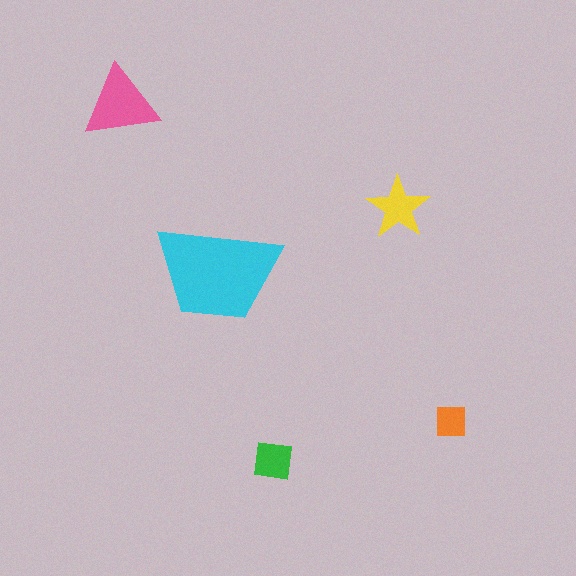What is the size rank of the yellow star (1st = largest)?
3rd.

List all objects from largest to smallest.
The cyan trapezoid, the pink triangle, the yellow star, the green square, the orange square.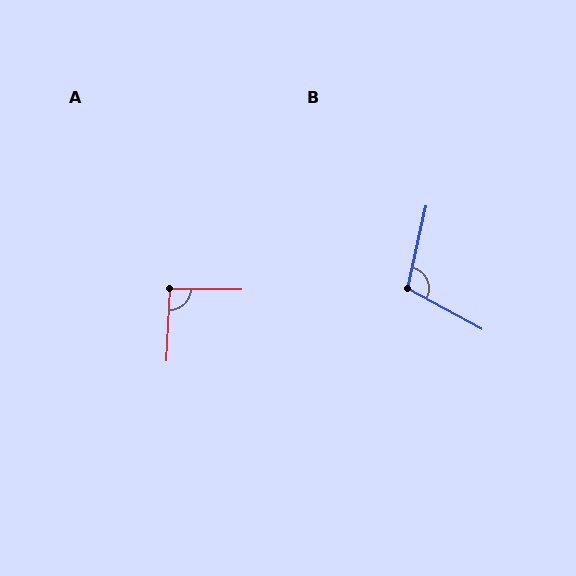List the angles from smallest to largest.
A (92°), B (106°).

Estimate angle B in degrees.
Approximately 106 degrees.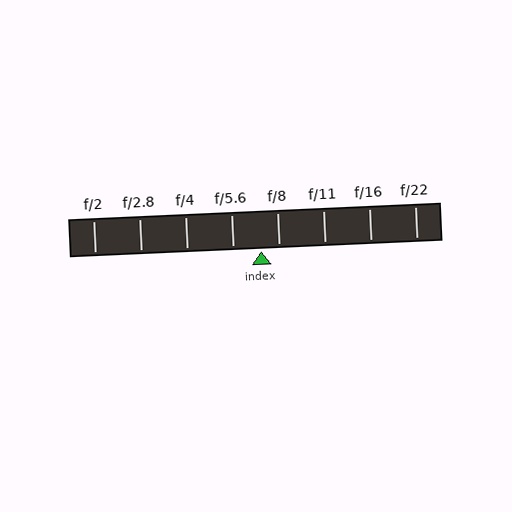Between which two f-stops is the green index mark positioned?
The index mark is between f/5.6 and f/8.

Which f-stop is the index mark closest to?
The index mark is closest to f/8.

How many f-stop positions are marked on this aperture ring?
There are 8 f-stop positions marked.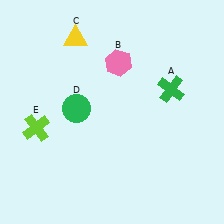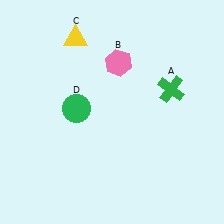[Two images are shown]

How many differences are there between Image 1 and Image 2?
There is 1 difference between the two images.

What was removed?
The lime cross (E) was removed in Image 2.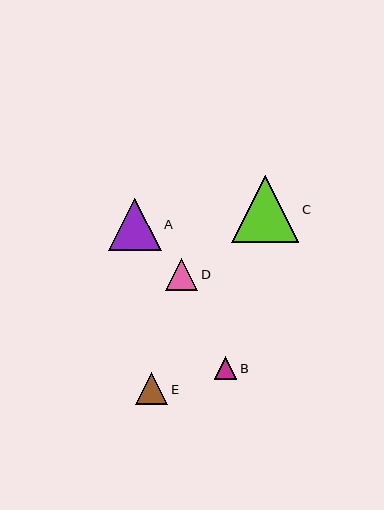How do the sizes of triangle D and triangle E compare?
Triangle D and triangle E are approximately the same size.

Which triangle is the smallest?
Triangle B is the smallest with a size of approximately 23 pixels.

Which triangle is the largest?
Triangle C is the largest with a size of approximately 68 pixels.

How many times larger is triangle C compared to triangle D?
Triangle C is approximately 2.1 times the size of triangle D.